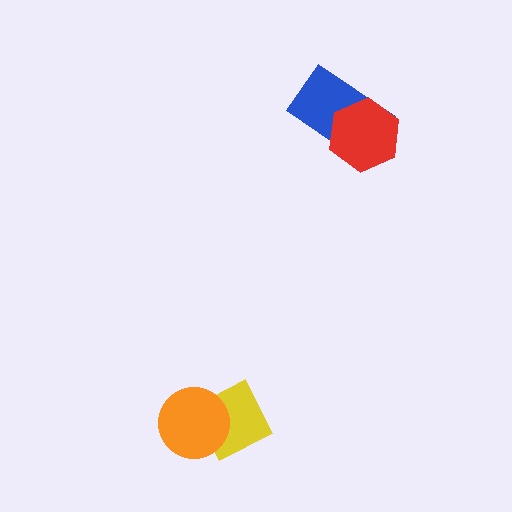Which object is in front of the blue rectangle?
The red hexagon is in front of the blue rectangle.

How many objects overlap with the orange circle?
1 object overlaps with the orange circle.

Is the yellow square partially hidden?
Yes, it is partially covered by another shape.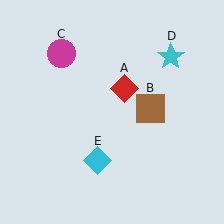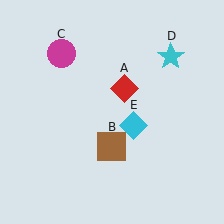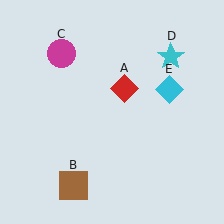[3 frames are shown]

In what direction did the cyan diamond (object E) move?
The cyan diamond (object E) moved up and to the right.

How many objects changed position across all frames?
2 objects changed position: brown square (object B), cyan diamond (object E).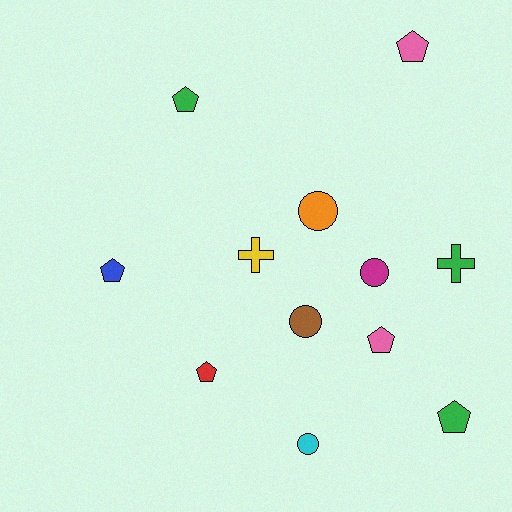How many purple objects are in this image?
There are no purple objects.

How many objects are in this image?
There are 12 objects.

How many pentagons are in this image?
There are 6 pentagons.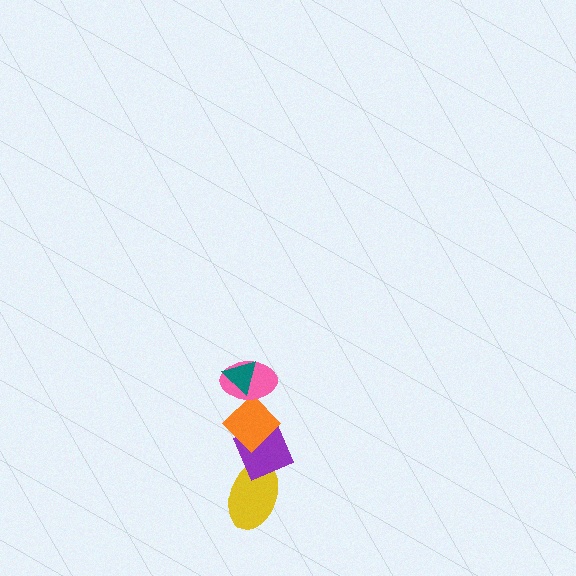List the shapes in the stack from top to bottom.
From top to bottom: the teal triangle, the pink ellipse, the orange diamond, the purple diamond, the yellow ellipse.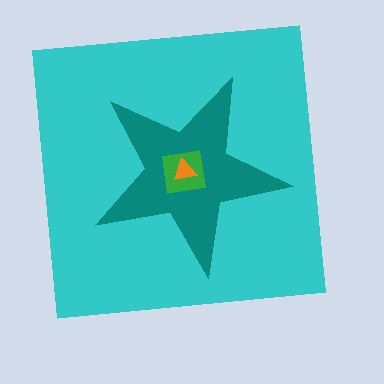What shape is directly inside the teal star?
The green square.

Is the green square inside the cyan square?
Yes.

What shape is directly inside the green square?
The orange triangle.